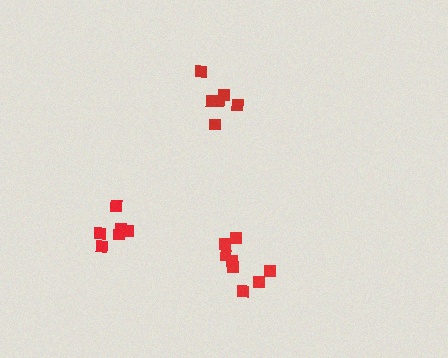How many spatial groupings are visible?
There are 3 spatial groupings.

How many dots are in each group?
Group 1: 6 dots, Group 2: 8 dots, Group 3: 6 dots (20 total).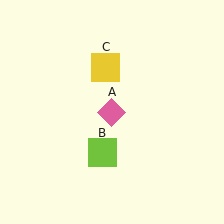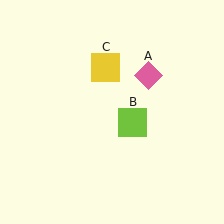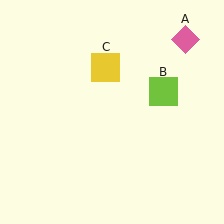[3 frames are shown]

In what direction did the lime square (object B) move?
The lime square (object B) moved up and to the right.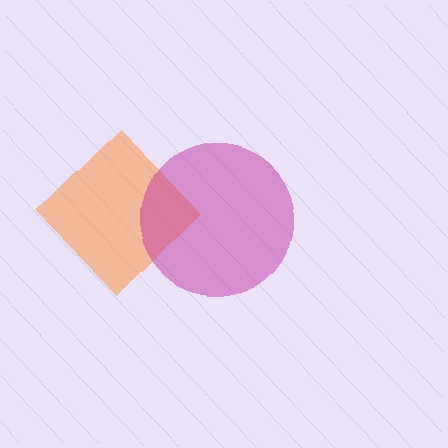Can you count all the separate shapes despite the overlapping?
Yes, there are 2 separate shapes.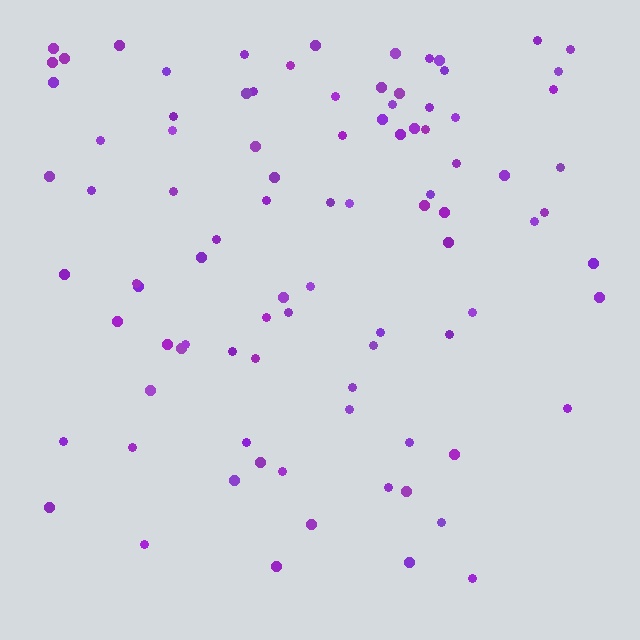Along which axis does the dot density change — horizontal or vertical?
Vertical.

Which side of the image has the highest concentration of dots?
The top.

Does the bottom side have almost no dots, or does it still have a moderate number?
Still a moderate number, just noticeably fewer than the top.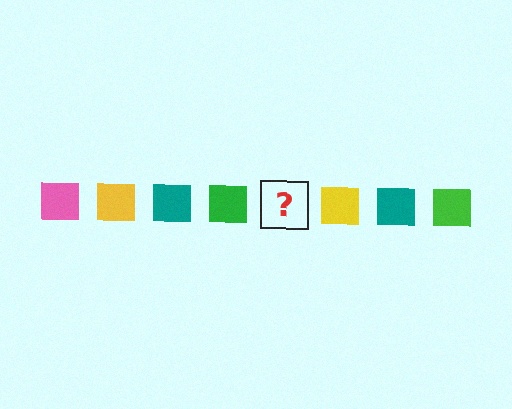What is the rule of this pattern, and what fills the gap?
The rule is that the pattern cycles through pink, yellow, teal, green squares. The gap should be filled with a pink square.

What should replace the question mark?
The question mark should be replaced with a pink square.